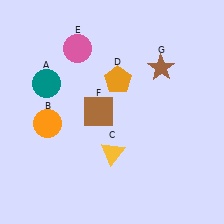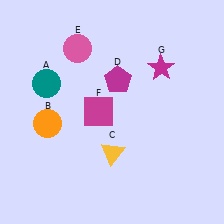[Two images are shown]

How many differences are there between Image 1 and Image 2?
There are 3 differences between the two images.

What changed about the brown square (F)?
In Image 1, F is brown. In Image 2, it changed to magenta.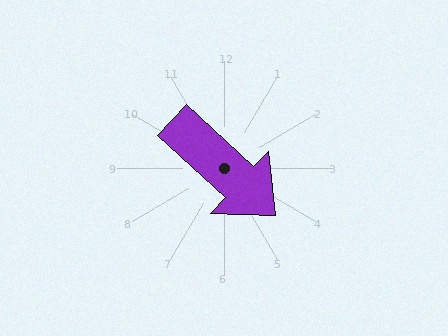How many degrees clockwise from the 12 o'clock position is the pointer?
Approximately 133 degrees.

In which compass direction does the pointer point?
Southeast.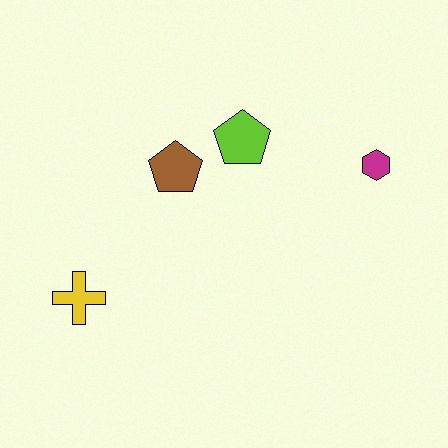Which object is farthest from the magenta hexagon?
The yellow cross is farthest from the magenta hexagon.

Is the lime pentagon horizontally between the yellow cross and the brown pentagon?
No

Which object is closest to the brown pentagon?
The lime pentagon is closest to the brown pentagon.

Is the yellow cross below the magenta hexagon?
Yes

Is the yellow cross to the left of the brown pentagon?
Yes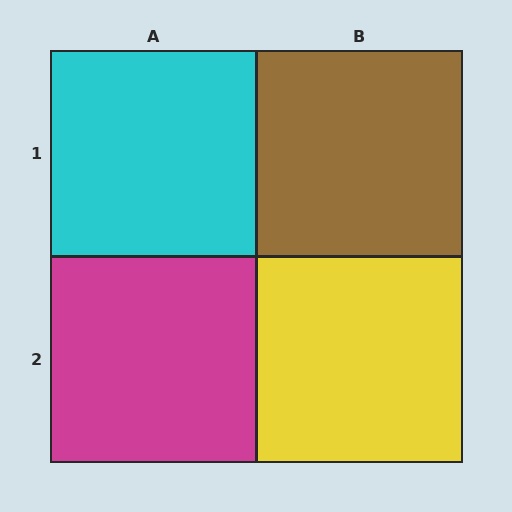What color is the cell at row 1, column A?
Cyan.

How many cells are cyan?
1 cell is cyan.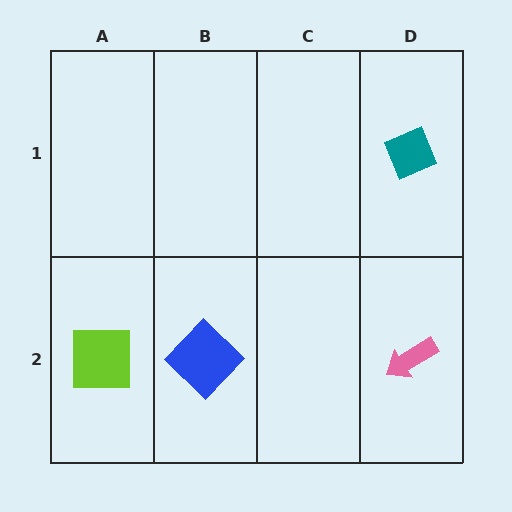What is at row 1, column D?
A teal diamond.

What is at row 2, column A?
A lime square.